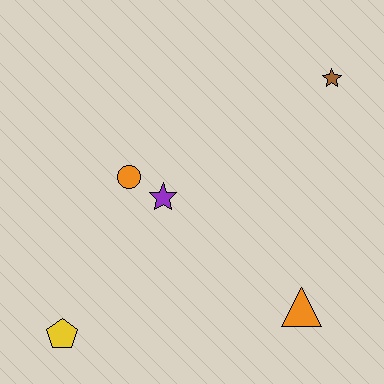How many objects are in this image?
There are 5 objects.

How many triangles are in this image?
There is 1 triangle.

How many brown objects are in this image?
There is 1 brown object.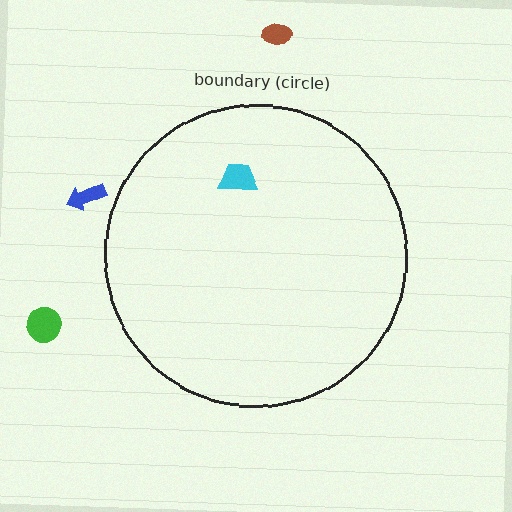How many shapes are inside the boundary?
1 inside, 3 outside.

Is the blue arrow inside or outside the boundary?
Outside.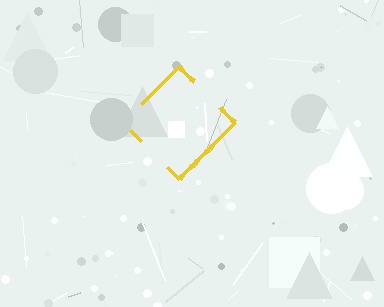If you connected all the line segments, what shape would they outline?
They would outline a diamond.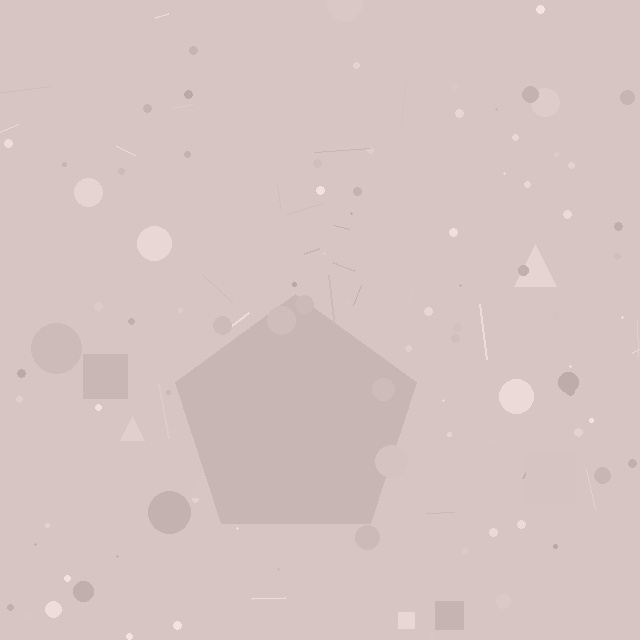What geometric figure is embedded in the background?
A pentagon is embedded in the background.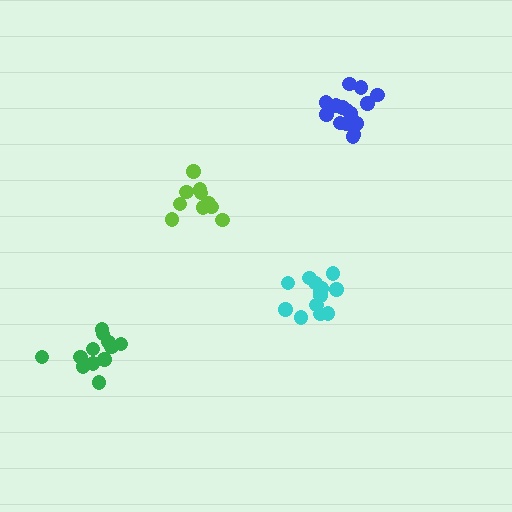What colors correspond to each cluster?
The clusters are colored: cyan, blue, lime, green.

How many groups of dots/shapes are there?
There are 4 groups.